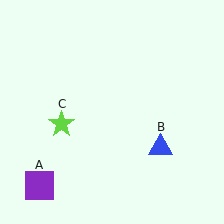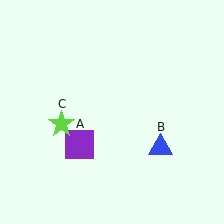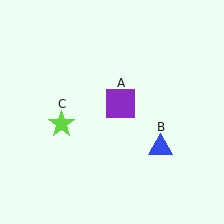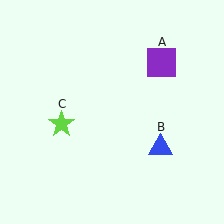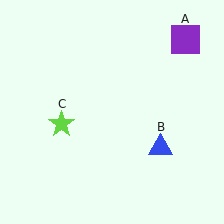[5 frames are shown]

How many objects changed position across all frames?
1 object changed position: purple square (object A).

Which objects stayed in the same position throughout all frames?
Blue triangle (object B) and lime star (object C) remained stationary.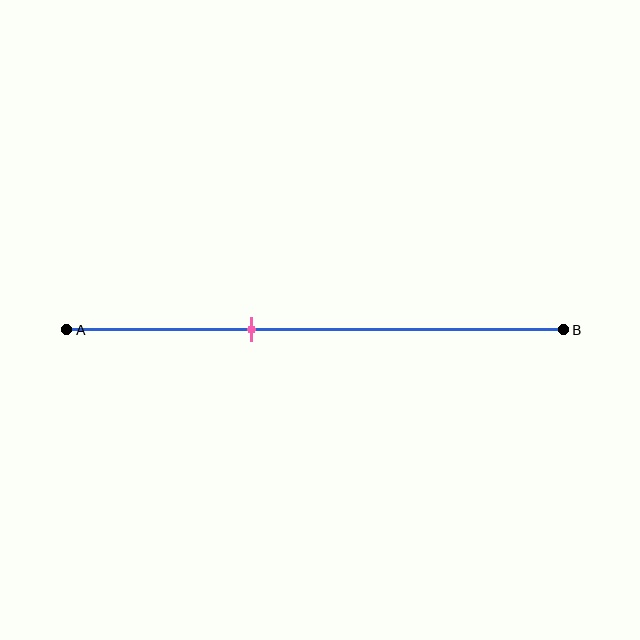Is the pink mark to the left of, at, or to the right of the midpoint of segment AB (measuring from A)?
The pink mark is to the left of the midpoint of segment AB.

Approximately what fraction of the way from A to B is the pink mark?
The pink mark is approximately 35% of the way from A to B.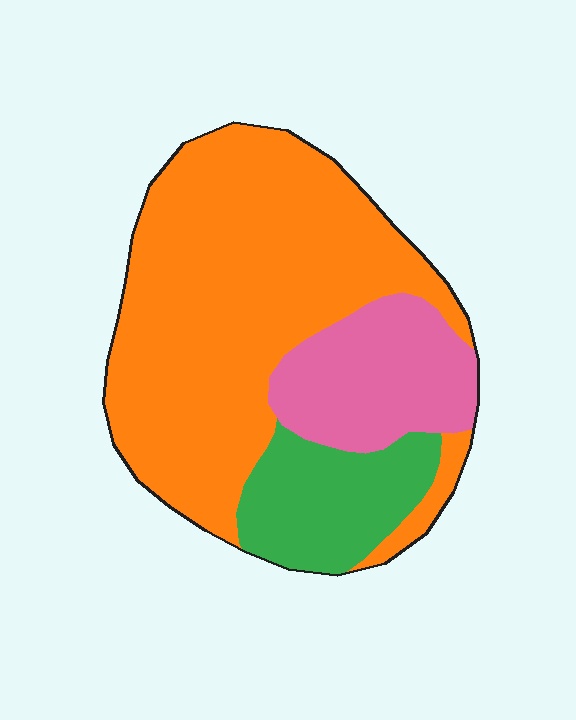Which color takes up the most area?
Orange, at roughly 65%.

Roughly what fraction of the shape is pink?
Pink takes up less than a quarter of the shape.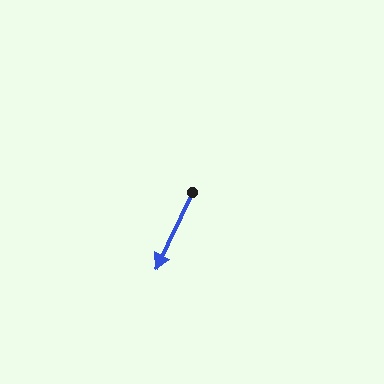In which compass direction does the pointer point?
Southwest.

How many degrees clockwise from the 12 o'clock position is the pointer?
Approximately 205 degrees.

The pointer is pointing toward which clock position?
Roughly 7 o'clock.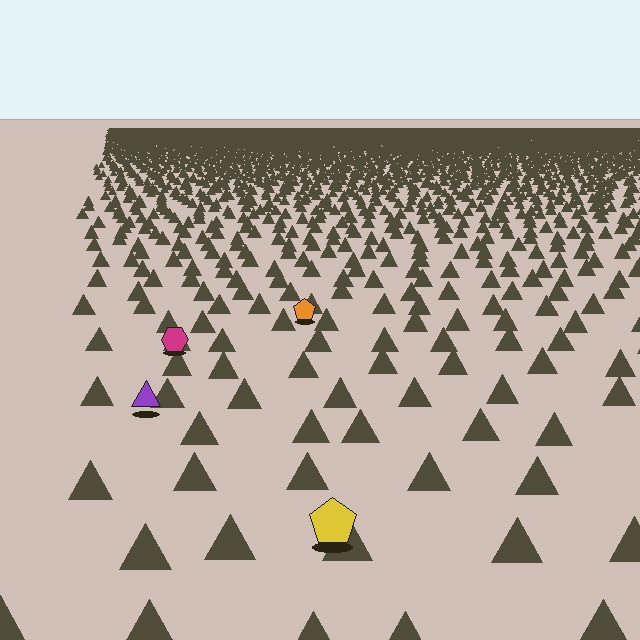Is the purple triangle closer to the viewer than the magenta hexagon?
Yes. The purple triangle is closer — you can tell from the texture gradient: the ground texture is coarser near it.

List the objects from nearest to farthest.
From nearest to farthest: the yellow pentagon, the purple triangle, the magenta hexagon, the orange pentagon.